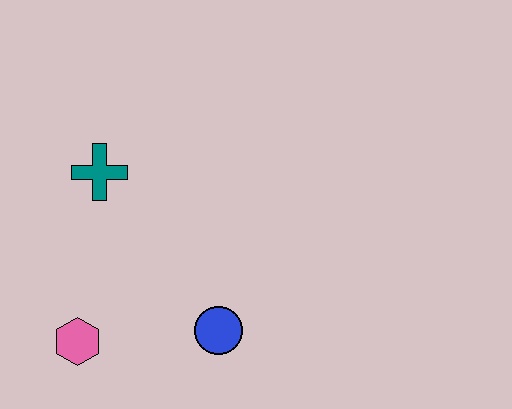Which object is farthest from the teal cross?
The blue circle is farthest from the teal cross.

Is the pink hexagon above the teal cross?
No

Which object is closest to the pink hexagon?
The blue circle is closest to the pink hexagon.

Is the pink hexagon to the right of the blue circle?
No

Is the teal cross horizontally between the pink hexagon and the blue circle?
Yes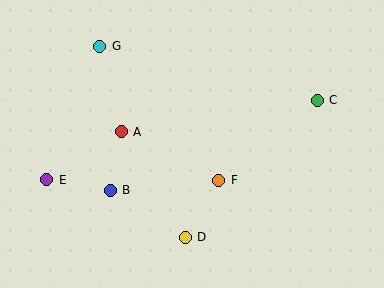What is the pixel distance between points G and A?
The distance between G and A is 88 pixels.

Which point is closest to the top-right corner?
Point C is closest to the top-right corner.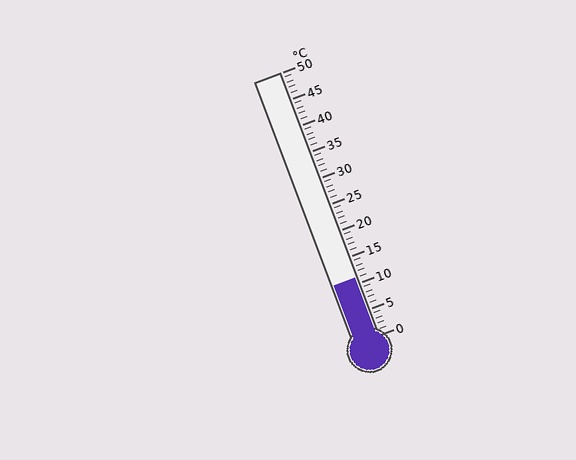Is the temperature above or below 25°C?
The temperature is below 25°C.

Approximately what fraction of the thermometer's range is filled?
The thermometer is filled to approximately 20% of its range.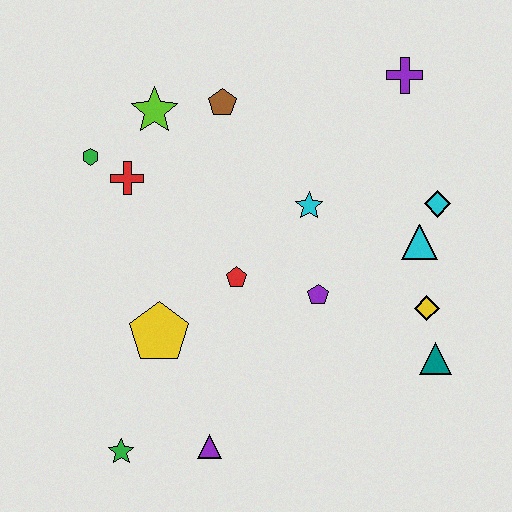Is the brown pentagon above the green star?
Yes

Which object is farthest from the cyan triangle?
The green star is farthest from the cyan triangle.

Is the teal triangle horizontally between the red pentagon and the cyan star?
No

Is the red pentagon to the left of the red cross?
No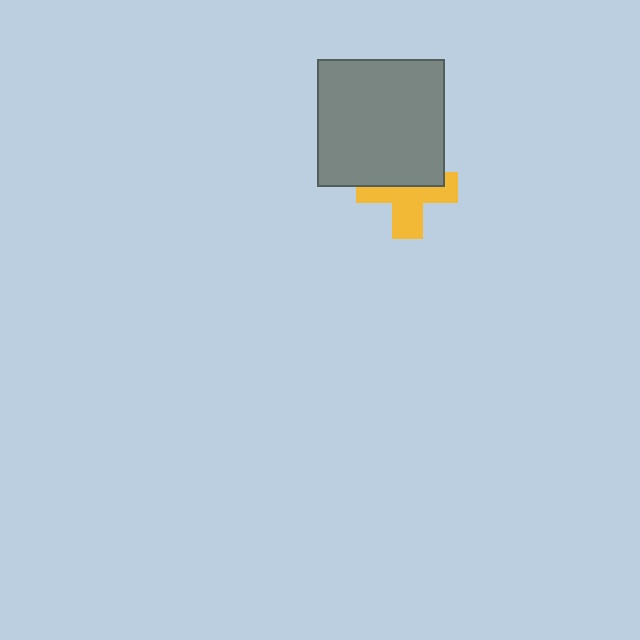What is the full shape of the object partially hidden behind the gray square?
The partially hidden object is a yellow cross.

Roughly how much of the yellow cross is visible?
About half of it is visible (roughly 54%).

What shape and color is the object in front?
The object in front is a gray square.